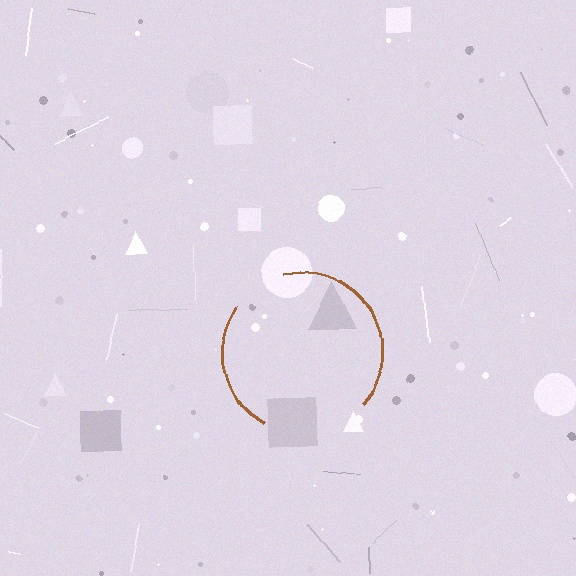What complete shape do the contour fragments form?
The contour fragments form a circle.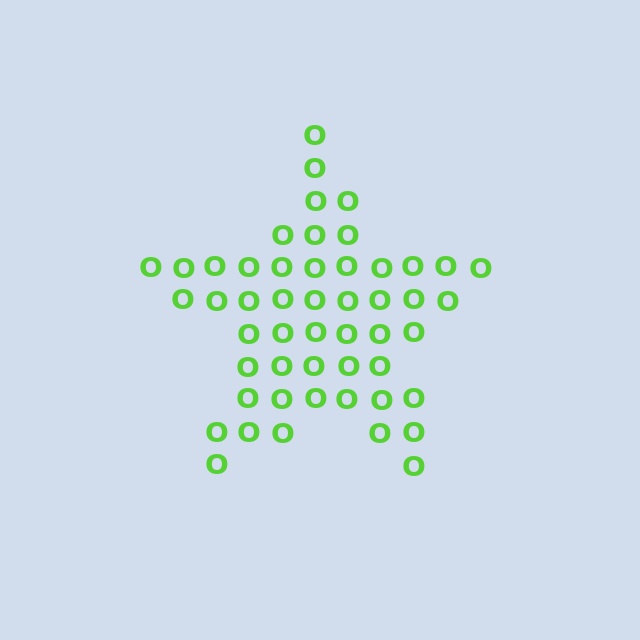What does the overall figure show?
The overall figure shows a star.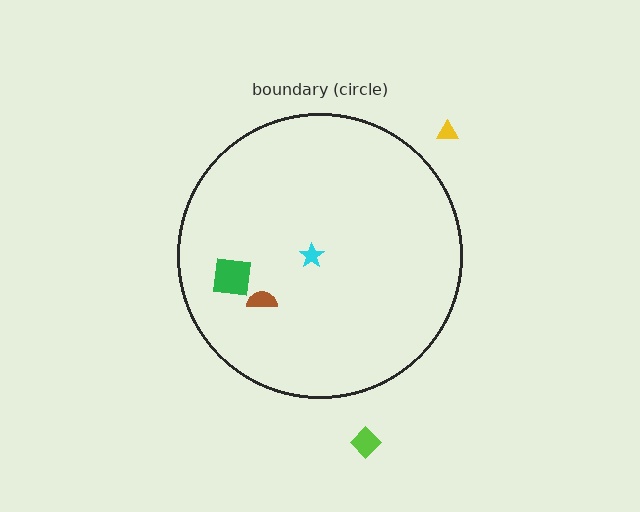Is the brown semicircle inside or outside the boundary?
Inside.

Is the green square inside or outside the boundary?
Inside.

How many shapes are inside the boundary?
3 inside, 2 outside.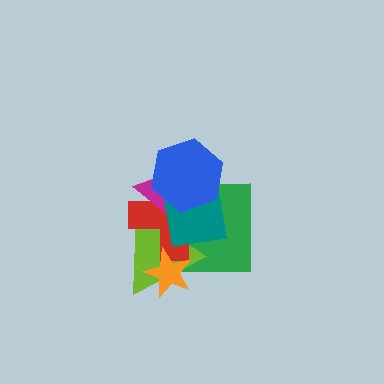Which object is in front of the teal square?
The blue hexagon is in front of the teal square.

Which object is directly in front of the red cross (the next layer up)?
The magenta triangle is directly in front of the red cross.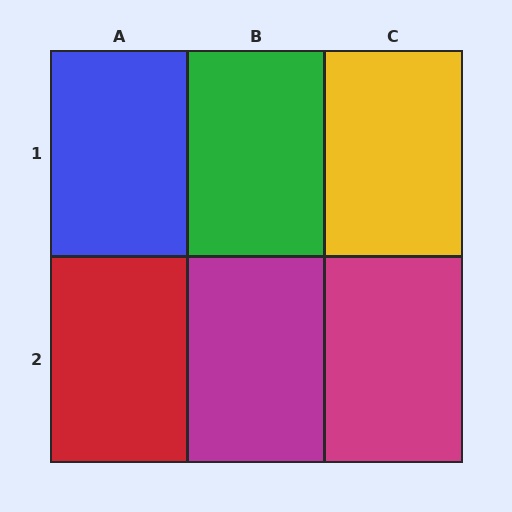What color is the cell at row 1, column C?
Yellow.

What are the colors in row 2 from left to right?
Red, magenta, magenta.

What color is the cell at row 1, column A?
Blue.